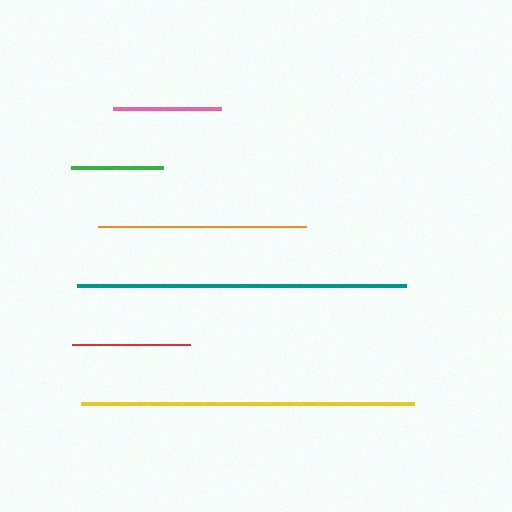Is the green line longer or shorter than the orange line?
The orange line is longer than the green line.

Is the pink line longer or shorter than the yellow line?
The yellow line is longer than the pink line.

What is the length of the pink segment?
The pink segment is approximately 108 pixels long.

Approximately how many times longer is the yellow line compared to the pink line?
The yellow line is approximately 3.1 times the length of the pink line.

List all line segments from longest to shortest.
From longest to shortest: yellow, teal, orange, red, pink, green.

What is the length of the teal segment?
The teal segment is approximately 329 pixels long.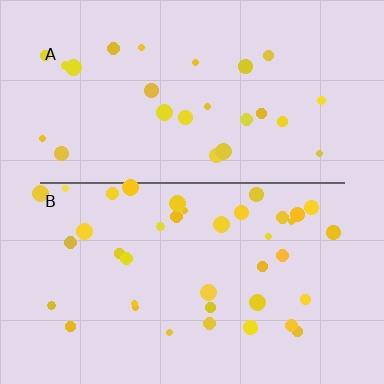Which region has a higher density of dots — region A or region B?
B (the bottom).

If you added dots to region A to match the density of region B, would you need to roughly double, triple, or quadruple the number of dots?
Approximately double.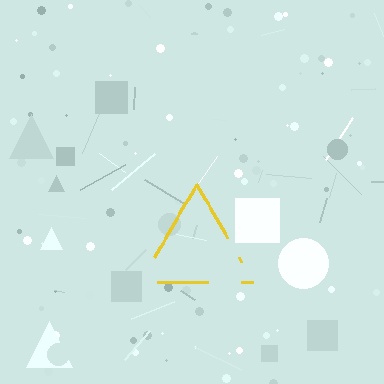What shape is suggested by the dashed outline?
The dashed outline suggests a triangle.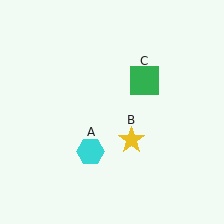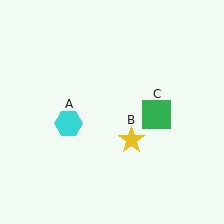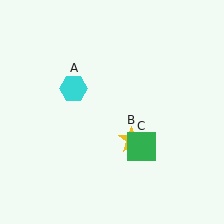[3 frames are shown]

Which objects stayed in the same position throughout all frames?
Yellow star (object B) remained stationary.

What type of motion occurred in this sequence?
The cyan hexagon (object A), green square (object C) rotated clockwise around the center of the scene.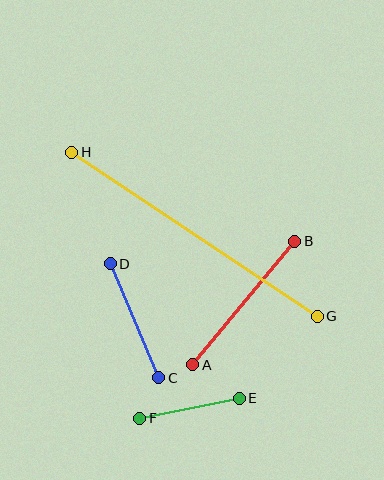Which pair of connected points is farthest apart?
Points G and H are farthest apart.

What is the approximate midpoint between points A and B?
The midpoint is at approximately (244, 303) pixels.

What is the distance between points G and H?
The distance is approximately 295 pixels.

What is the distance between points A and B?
The distance is approximately 160 pixels.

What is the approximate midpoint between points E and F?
The midpoint is at approximately (189, 408) pixels.